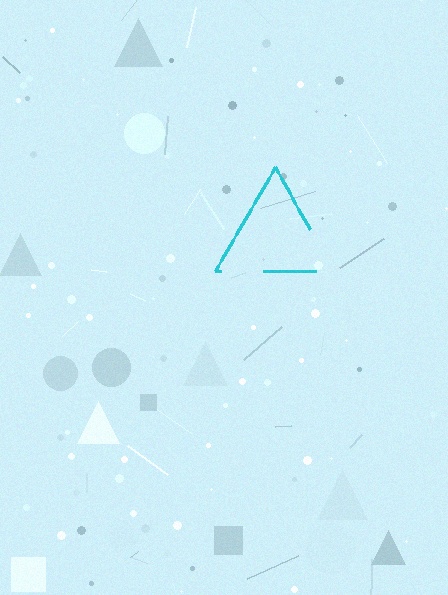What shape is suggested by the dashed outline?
The dashed outline suggests a triangle.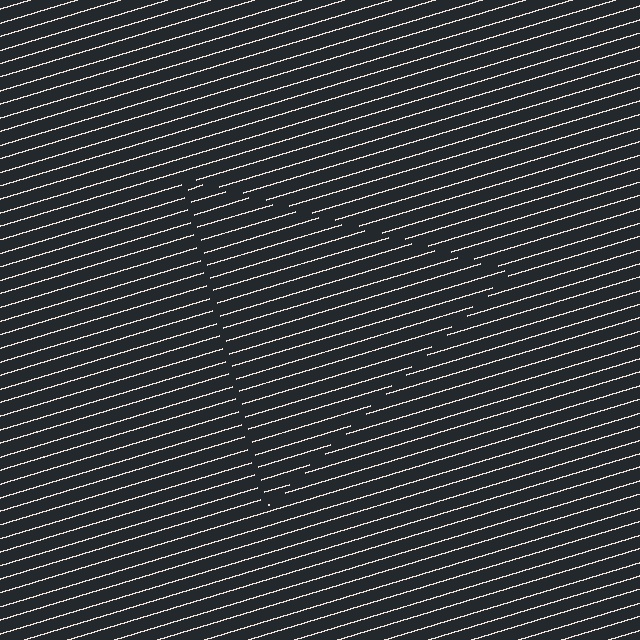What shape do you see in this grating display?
An illusory triangle. The interior of the shape contains the same grating, shifted by half a period — the contour is defined by the phase discontinuity where line-ends from the inner and outer gratings abut.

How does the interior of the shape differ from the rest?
The interior of the shape contains the same grating, shifted by half a period — the contour is defined by the phase discontinuity where line-ends from the inner and outer gratings abut.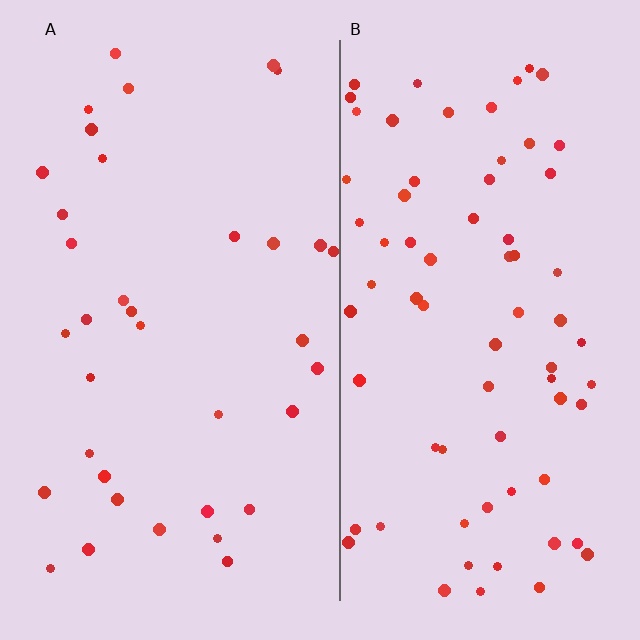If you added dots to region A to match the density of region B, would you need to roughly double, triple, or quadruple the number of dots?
Approximately double.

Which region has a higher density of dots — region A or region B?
B (the right).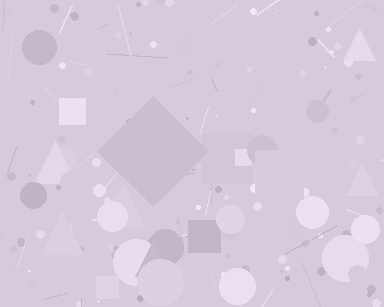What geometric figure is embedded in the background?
A diamond is embedded in the background.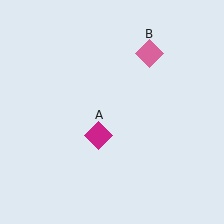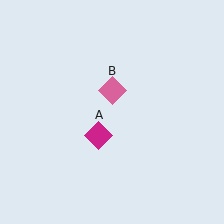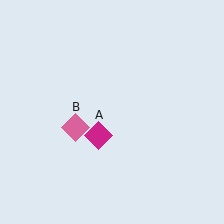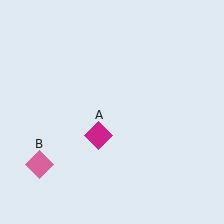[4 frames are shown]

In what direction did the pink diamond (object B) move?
The pink diamond (object B) moved down and to the left.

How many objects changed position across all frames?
1 object changed position: pink diamond (object B).